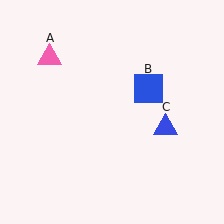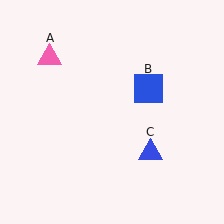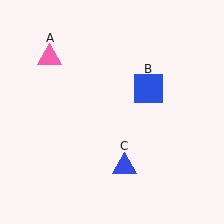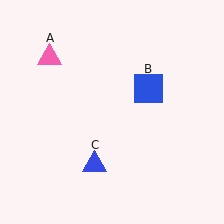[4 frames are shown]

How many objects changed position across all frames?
1 object changed position: blue triangle (object C).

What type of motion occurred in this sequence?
The blue triangle (object C) rotated clockwise around the center of the scene.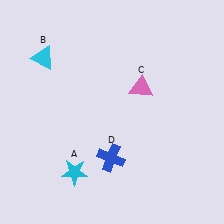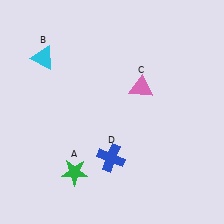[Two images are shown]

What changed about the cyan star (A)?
In Image 1, A is cyan. In Image 2, it changed to green.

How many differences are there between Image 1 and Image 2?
There is 1 difference between the two images.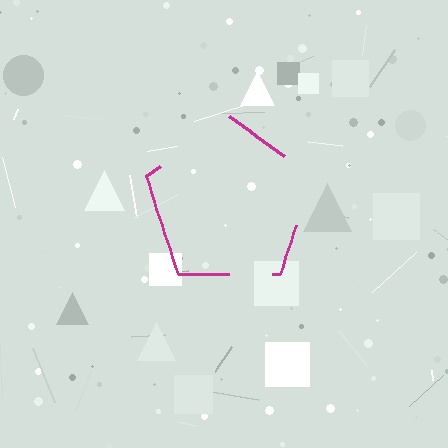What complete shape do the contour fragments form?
The contour fragments form a pentagon.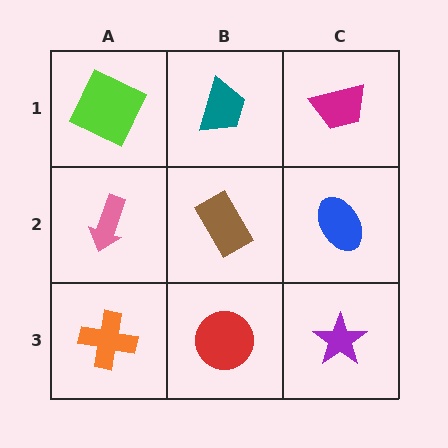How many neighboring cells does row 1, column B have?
3.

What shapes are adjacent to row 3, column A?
A pink arrow (row 2, column A), a red circle (row 3, column B).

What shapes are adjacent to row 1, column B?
A brown rectangle (row 2, column B), a lime square (row 1, column A), a magenta trapezoid (row 1, column C).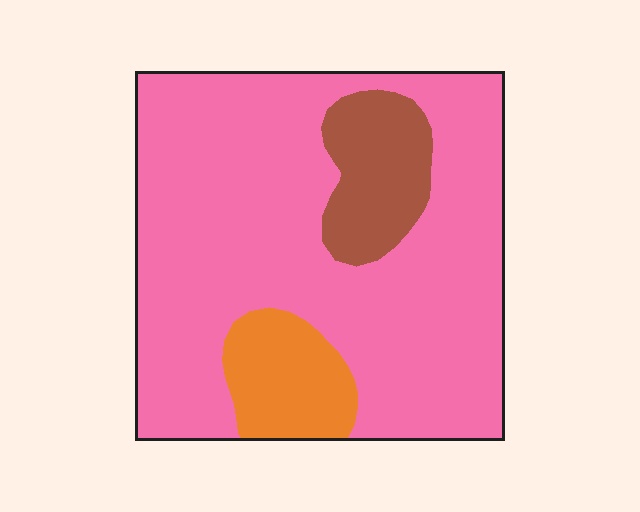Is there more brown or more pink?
Pink.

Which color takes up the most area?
Pink, at roughly 80%.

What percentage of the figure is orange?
Orange covers about 10% of the figure.